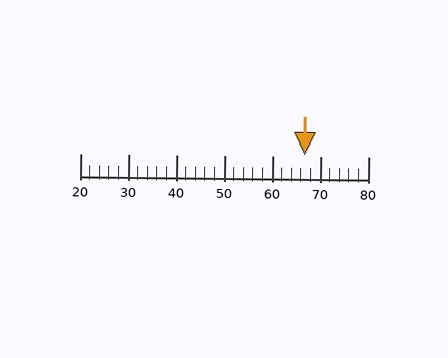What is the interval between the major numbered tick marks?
The major tick marks are spaced 10 units apart.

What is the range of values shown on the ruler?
The ruler shows values from 20 to 80.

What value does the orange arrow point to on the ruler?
The orange arrow points to approximately 67.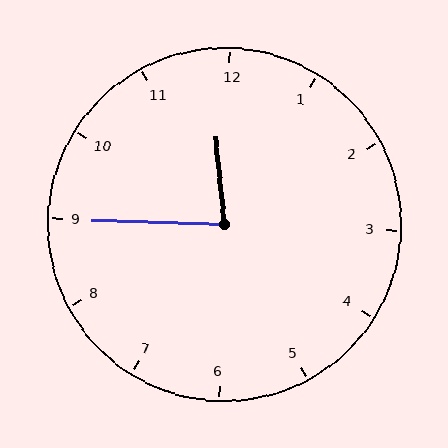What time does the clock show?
11:45.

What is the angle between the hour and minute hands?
Approximately 82 degrees.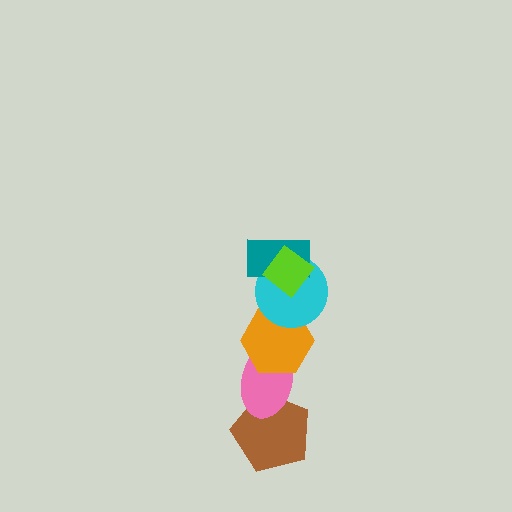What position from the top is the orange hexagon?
The orange hexagon is 4th from the top.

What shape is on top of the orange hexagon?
The cyan circle is on top of the orange hexagon.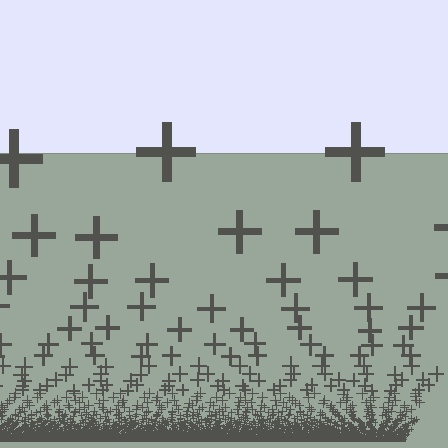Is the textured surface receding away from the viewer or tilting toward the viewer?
The surface appears to tilt toward the viewer. Texture elements get larger and sparser toward the top.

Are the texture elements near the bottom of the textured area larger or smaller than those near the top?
Smaller. The gradient is inverted — elements near the bottom are smaller and denser.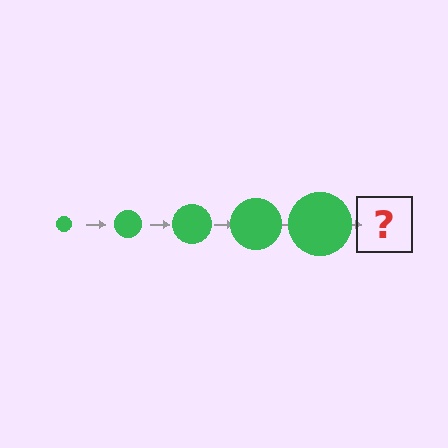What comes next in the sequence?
The next element should be a green circle, larger than the previous one.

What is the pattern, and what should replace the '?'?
The pattern is that the circle gets progressively larger each step. The '?' should be a green circle, larger than the previous one.